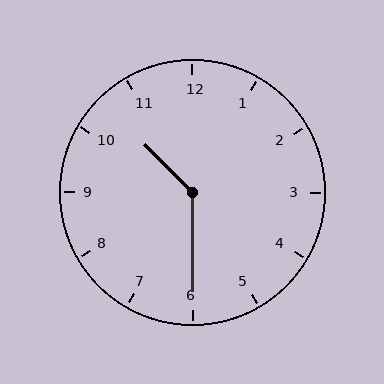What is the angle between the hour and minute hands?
Approximately 135 degrees.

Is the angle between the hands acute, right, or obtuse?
It is obtuse.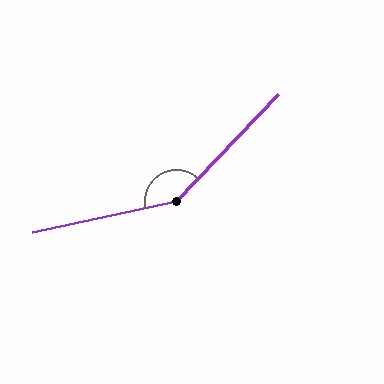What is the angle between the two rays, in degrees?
Approximately 146 degrees.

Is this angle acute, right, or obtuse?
It is obtuse.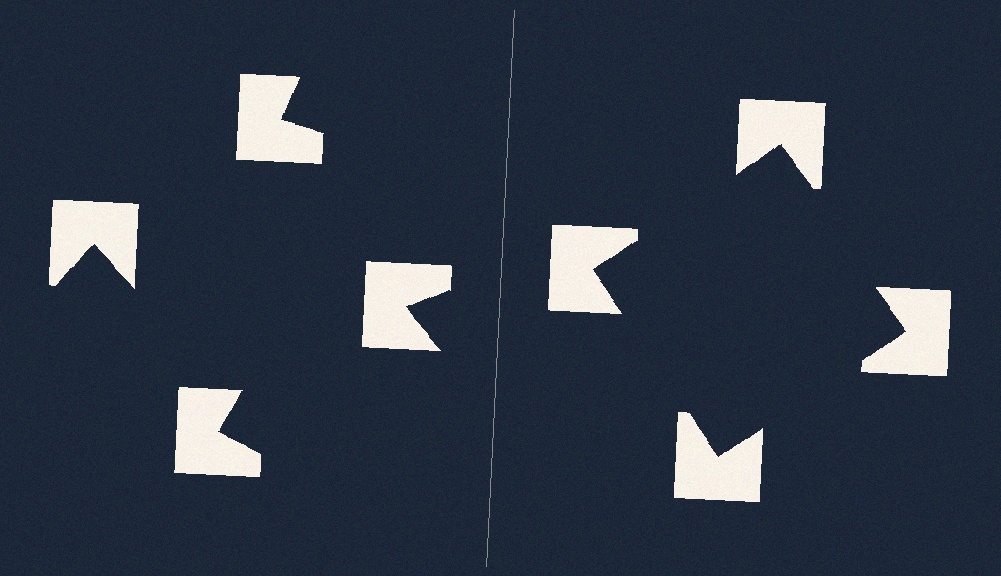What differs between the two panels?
The notched squares are positioned identically on both sides; only the wedge orientations differ. On the right they align to a square; on the left they are misaligned.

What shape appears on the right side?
An illusory square.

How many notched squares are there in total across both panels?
8 — 4 on each side.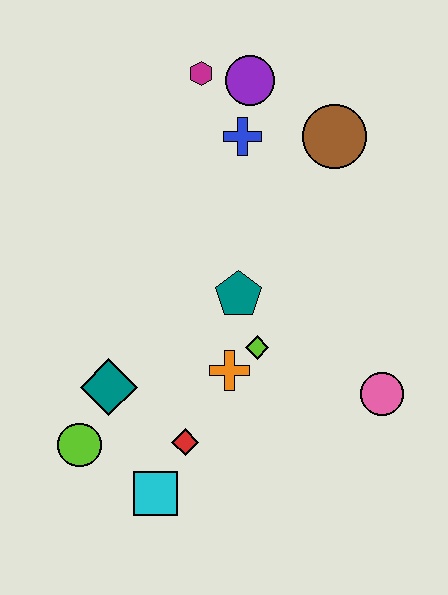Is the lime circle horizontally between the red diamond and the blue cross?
No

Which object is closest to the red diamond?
The cyan square is closest to the red diamond.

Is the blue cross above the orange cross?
Yes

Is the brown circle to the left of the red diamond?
No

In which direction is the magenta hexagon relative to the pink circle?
The magenta hexagon is above the pink circle.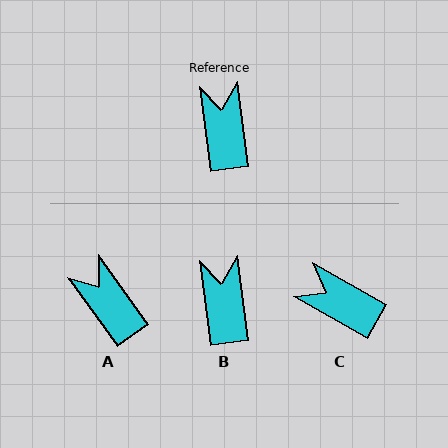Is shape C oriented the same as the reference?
No, it is off by about 53 degrees.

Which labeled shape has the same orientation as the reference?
B.